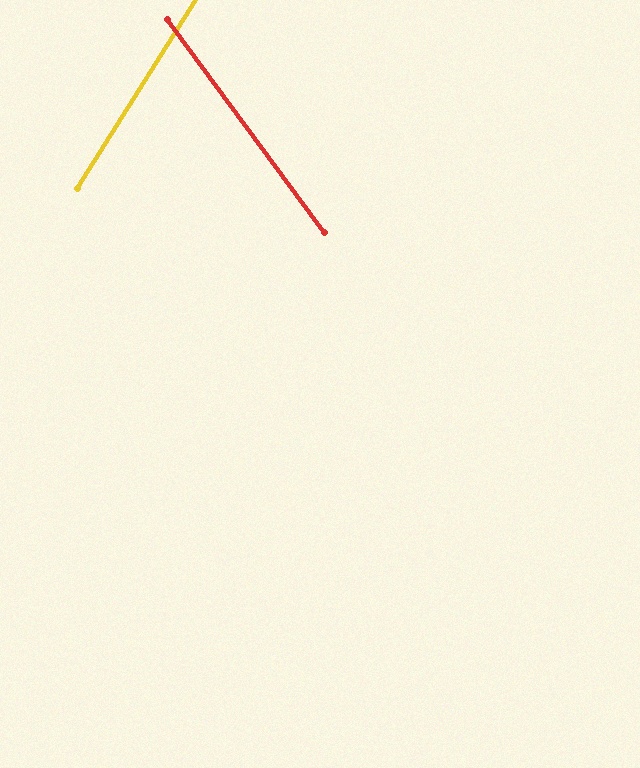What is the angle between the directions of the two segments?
Approximately 69 degrees.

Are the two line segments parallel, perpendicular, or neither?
Neither parallel nor perpendicular — they differ by about 69°.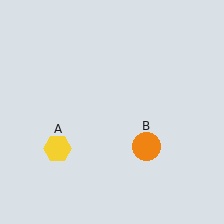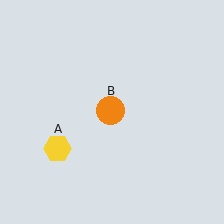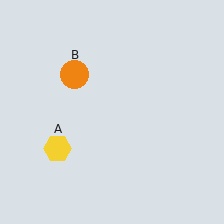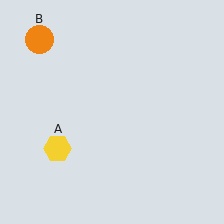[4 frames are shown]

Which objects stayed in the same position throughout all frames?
Yellow hexagon (object A) remained stationary.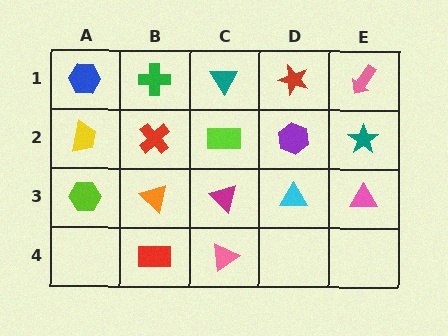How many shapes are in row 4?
2 shapes.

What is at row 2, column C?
A lime rectangle.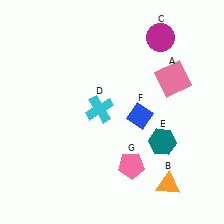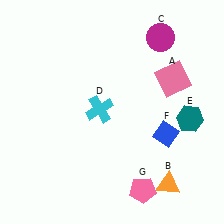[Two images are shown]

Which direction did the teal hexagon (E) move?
The teal hexagon (E) moved right.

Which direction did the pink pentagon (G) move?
The pink pentagon (G) moved down.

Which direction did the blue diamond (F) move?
The blue diamond (F) moved right.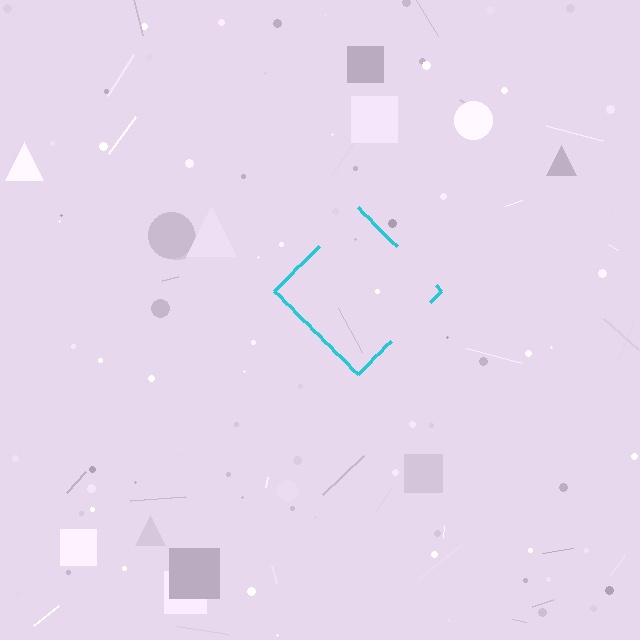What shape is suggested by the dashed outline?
The dashed outline suggests a diamond.